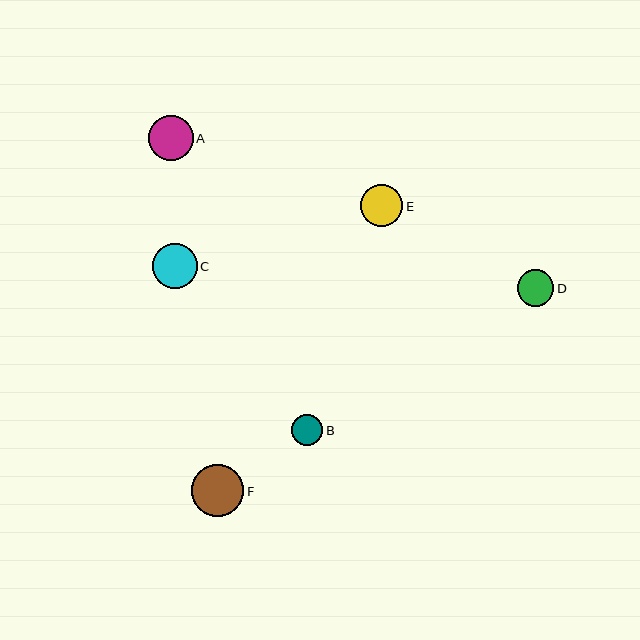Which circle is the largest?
Circle F is the largest with a size of approximately 52 pixels.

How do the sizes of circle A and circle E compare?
Circle A and circle E are approximately the same size.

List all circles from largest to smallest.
From largest to smallest: F, C, A, E, D, B.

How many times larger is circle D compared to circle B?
Circle D is approximately 1.2 times the size of circle B.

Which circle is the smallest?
Circle B is the smallest with a size of approximately 31 pixels.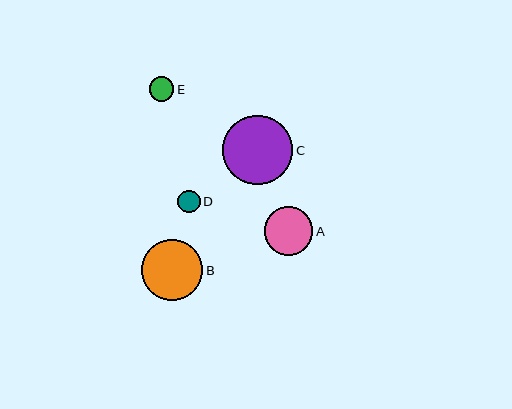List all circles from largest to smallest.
From largest to smallest: C, B, A, E, D.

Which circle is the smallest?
Circle D is the smallest with a size of approximately 22 pixels.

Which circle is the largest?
Circle C is the largest with a size of approximately 70 pixels.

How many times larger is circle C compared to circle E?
Circle C is approximately 2.8 times the size of circle E.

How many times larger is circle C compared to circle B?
Circle C is approximately 1.1 times the size of circle B.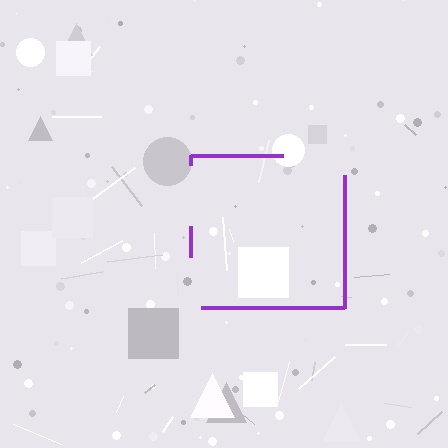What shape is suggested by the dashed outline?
The dashed outline suggests a square.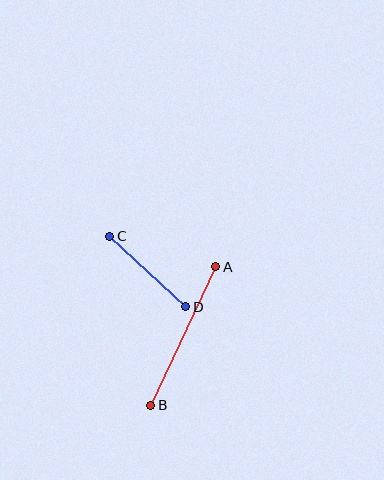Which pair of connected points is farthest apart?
Points A and B are farthest apart.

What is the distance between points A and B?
The distance is approximately 153 pixels.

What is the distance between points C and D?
The distance is approximately 103 pixels.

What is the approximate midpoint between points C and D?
The midpoint is at approximately (148, 272) pixels.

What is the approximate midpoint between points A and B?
The midpoint is at approximately (183, 336) pixels.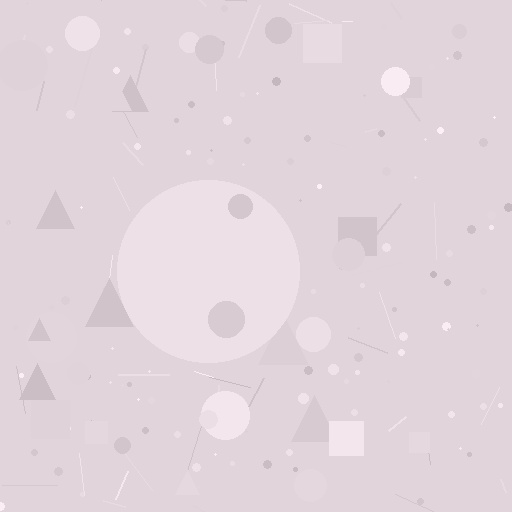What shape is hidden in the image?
A circle is hidden in the image.